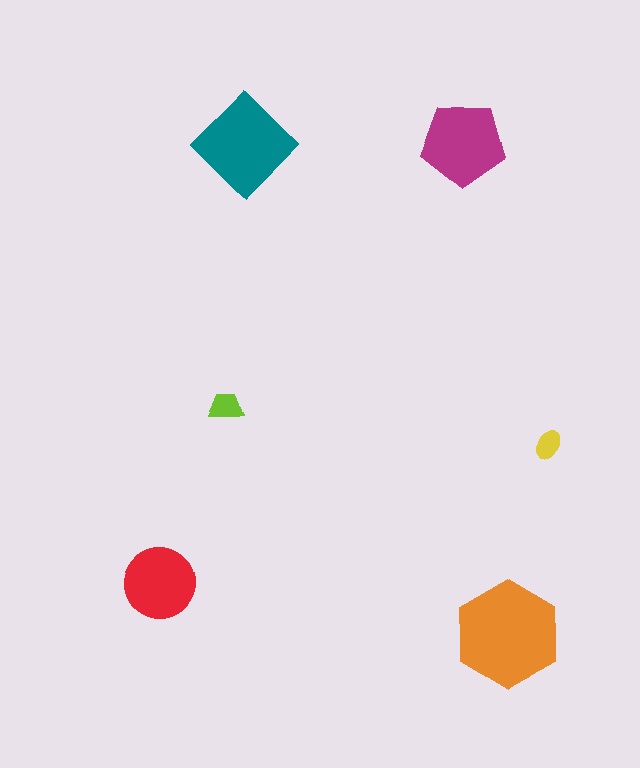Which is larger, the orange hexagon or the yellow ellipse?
The orange hexagon.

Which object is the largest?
The orange hexagon.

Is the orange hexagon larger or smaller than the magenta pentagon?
Larger.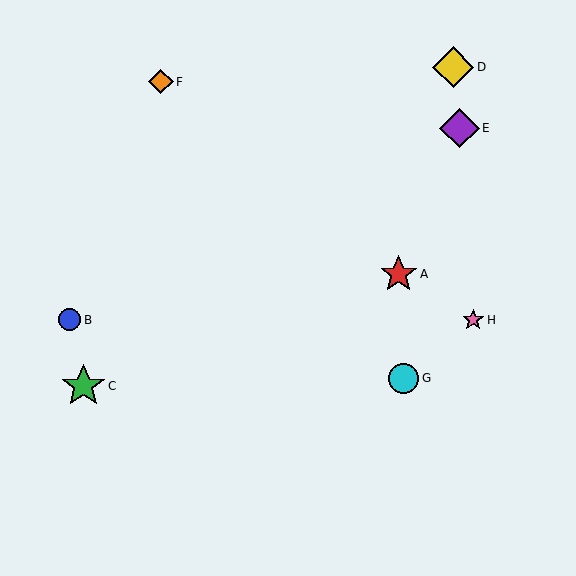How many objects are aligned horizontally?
2 objects (B, H) are aligned horizontally.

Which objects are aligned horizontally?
Objects B, H are aligned horizontally.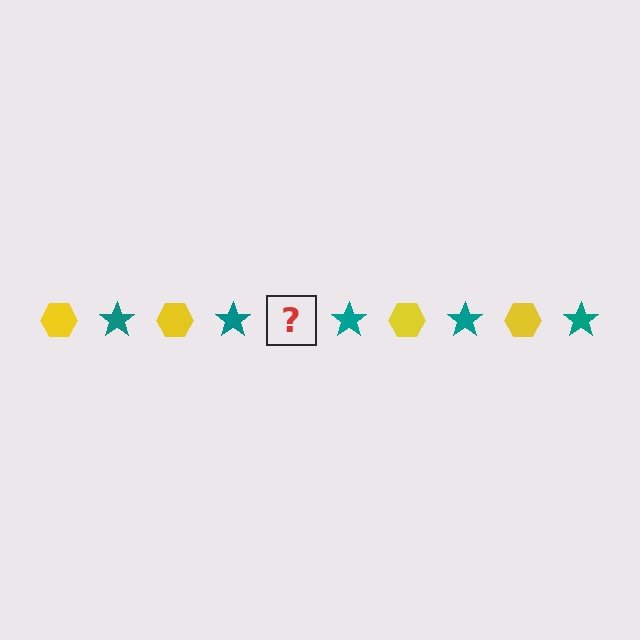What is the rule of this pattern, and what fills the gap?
The rule is that the pattern alternates between yellow hexagon and teal star. The gap should be filled with a yellow hexagon.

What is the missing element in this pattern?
The missing element is a yellow hexagon.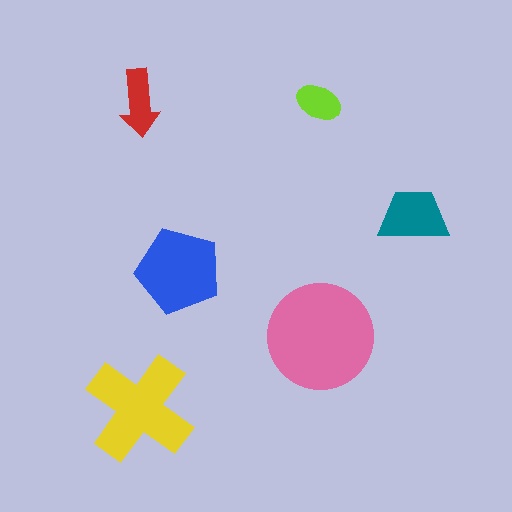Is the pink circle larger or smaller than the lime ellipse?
Larger.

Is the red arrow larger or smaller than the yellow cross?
Smaller.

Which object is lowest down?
The yellow cross is bottommost.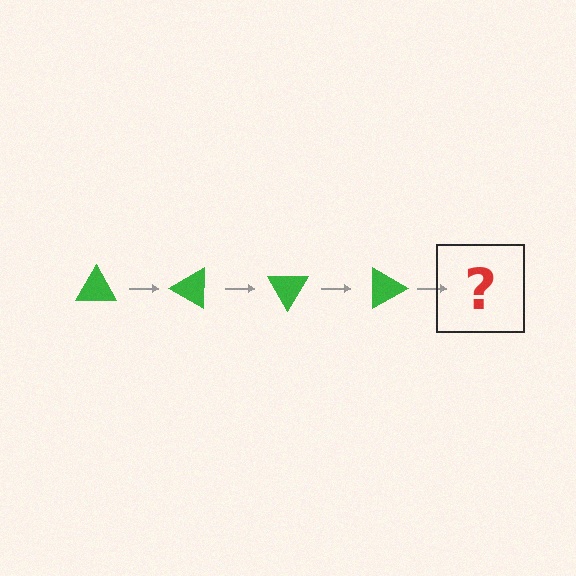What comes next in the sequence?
The next element should be a green triangle rotated 120 degrees.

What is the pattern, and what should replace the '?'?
The pattern is that the triangle rotates 30 degrees each step. The '?' should be a green triangle rotated 120 degrees.